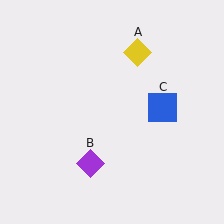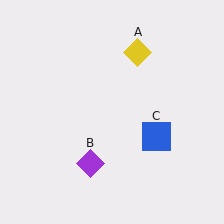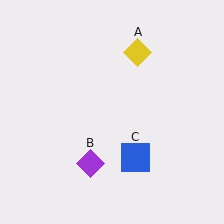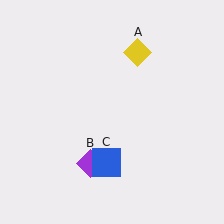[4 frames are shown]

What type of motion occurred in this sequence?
The blue square (object C) rotated clockwise around the center of the scene.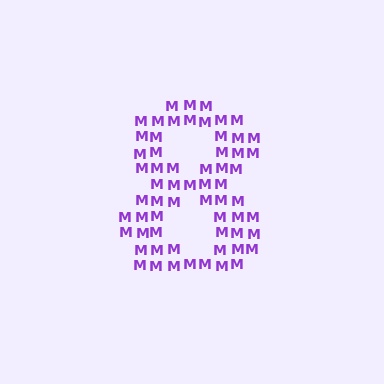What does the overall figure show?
The overall figure shows the digit 8.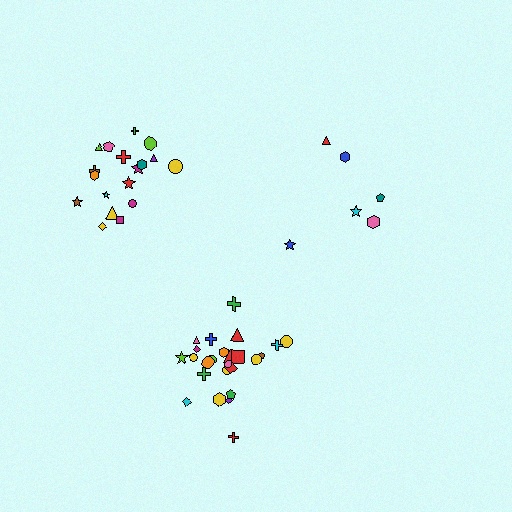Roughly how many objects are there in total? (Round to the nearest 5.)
Roughly 50 objects in total.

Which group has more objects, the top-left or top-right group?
The top-left group.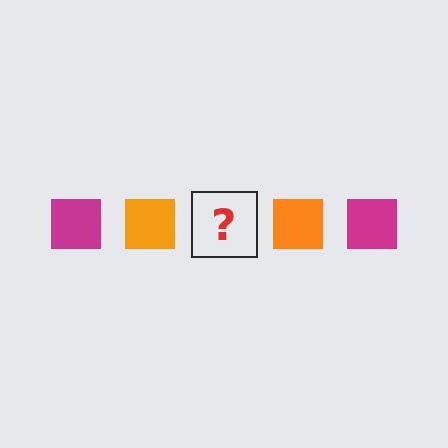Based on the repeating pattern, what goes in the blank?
The blank should be a magenta square.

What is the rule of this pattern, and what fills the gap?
The rule is that the pattern cycles through magenta, orange squares. The gap should be filled with a magenta square.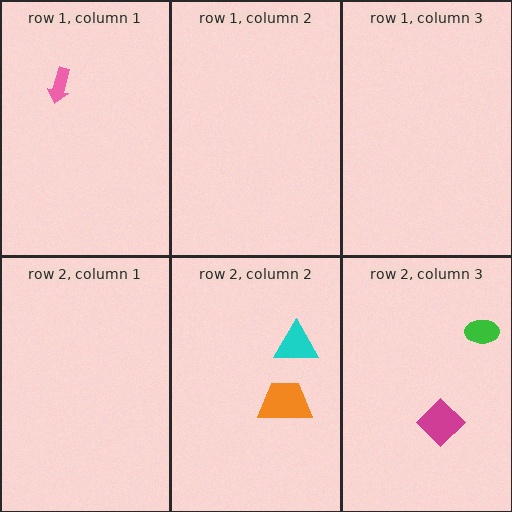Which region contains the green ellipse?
The row 2, column 3 region.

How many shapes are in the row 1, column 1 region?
1.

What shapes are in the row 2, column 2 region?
The orange trapezoid, the cyan triangle.